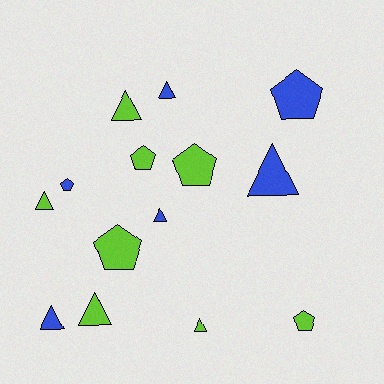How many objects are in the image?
There are 14 objects.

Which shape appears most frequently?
Triangle, with 8 objects.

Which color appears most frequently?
Lime, with 8 objects.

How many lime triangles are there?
There are 4 lime triangles.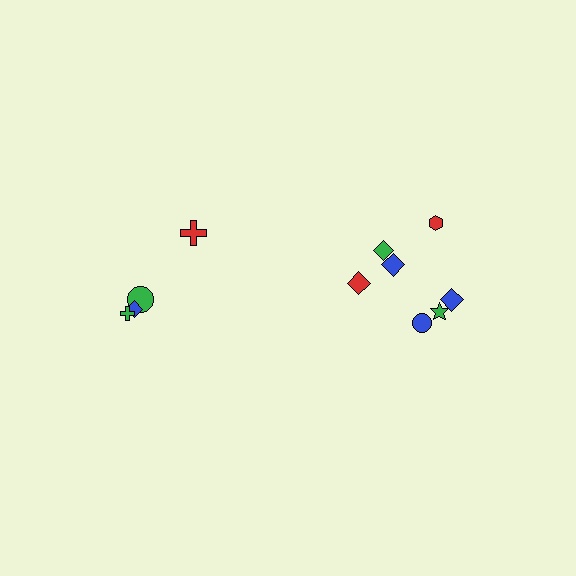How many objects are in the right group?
There are 7 objects.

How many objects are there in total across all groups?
There are 11 objects.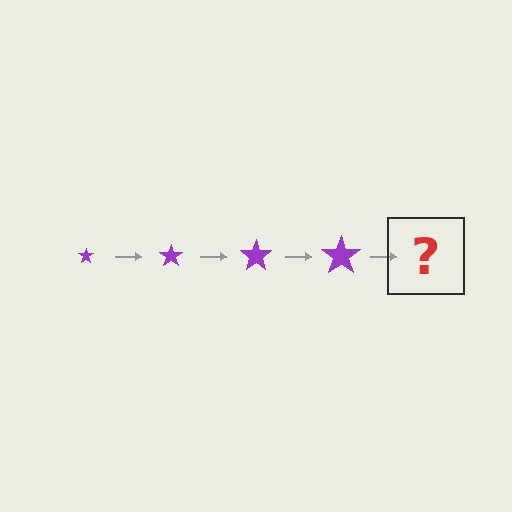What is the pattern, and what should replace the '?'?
The pattern is that the star gets progressively larger each step. The '?' should be a purple star, larger than the previous one.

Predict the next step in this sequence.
The next step is a purple star, larger than the previous one.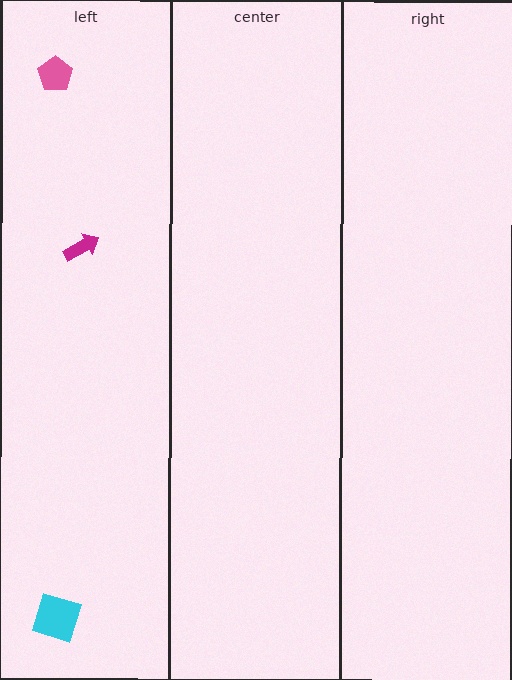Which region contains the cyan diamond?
The left region.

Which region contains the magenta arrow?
The left region.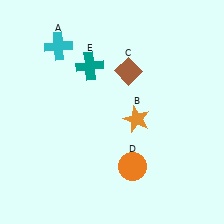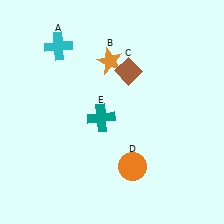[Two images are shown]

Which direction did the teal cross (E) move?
The teal cross (E) moved down.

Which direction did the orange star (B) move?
The orange star (B) moved up.